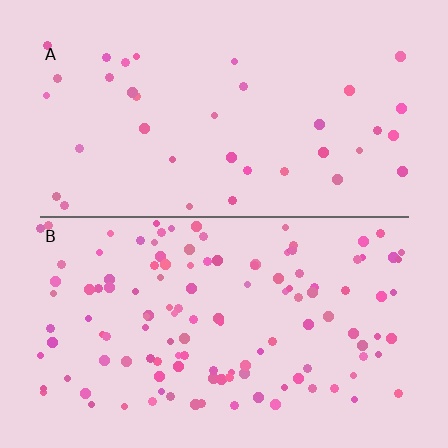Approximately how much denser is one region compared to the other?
Approximately 3.4× — region B over region A.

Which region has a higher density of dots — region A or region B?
B (the bottom).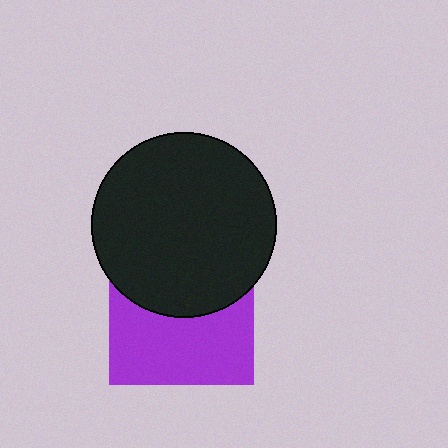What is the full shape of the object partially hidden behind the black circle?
The partially hidden object is a purple square.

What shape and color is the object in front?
The object in front is a black circle.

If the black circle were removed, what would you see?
You would see the complete purple square.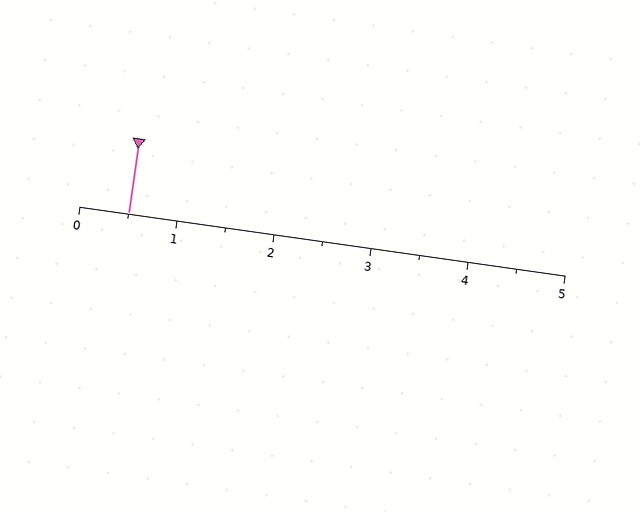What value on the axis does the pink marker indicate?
The marker indicates approximately 0.5.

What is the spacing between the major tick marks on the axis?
The major ticks are spaced 1 apart.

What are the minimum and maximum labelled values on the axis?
The axis runs from 0 to 5.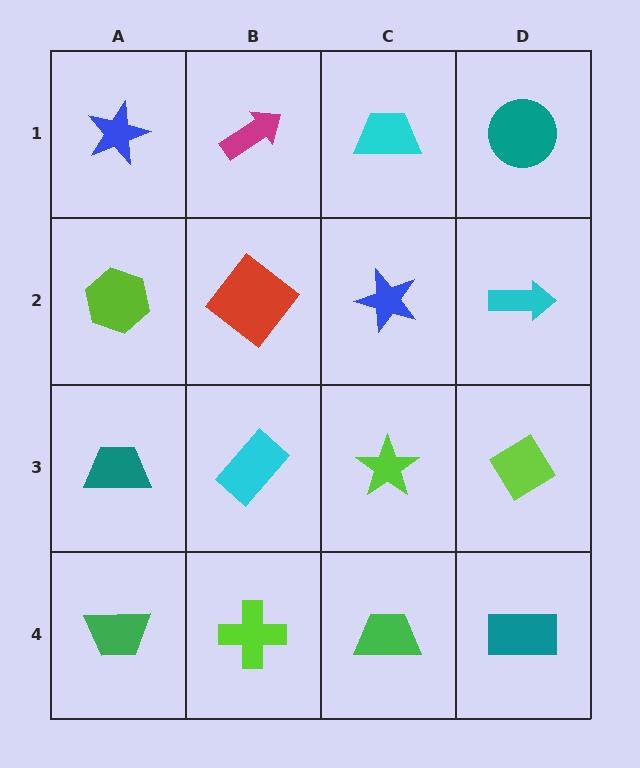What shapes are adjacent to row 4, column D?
A lime diamond (row 3, column D), a green trapezoid (row 4, column C).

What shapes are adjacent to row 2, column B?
A magenta arrow (row 1, column B), a cyan rectangle (row 3, column B), a lime hexagon (row 2, column A), a blue star (row 2, column C).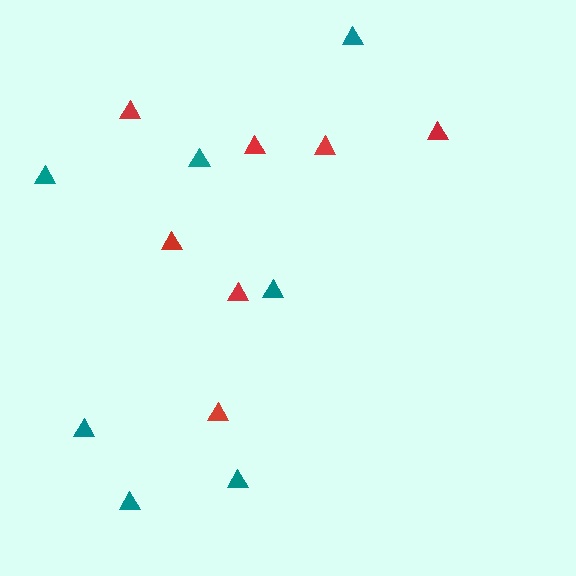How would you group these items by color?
There are 2 groups: one group of teal triangles (7) and one group of red triangles (7).